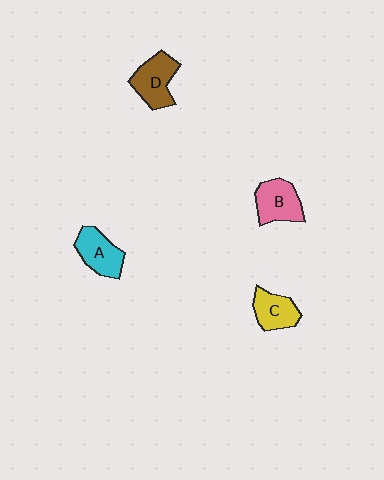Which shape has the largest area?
Shape D (brown).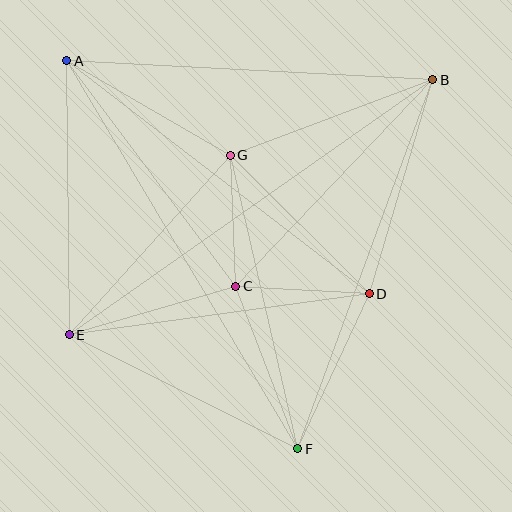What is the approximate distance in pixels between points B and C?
The distance between B and C is approximately 285 pixels.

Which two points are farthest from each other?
Points A and F are farthest from each other.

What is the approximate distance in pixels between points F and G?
The distance between F and G is approximately 301 pixels.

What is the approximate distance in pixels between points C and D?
The distance between C and D is approximately 133 pixels.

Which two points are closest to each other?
Points C and G are closest to each other.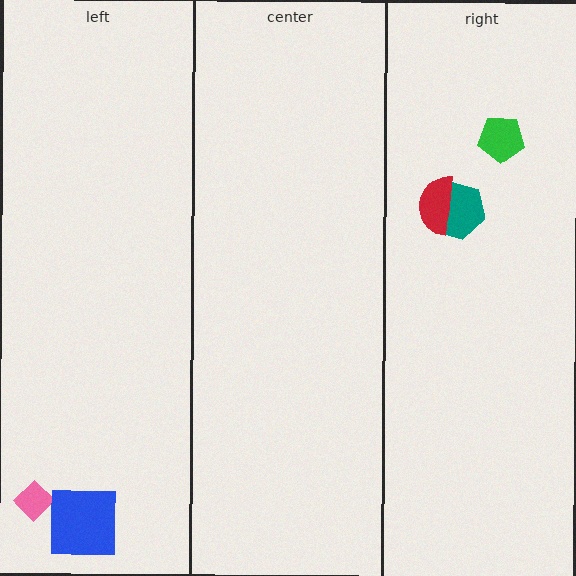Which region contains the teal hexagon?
The right region.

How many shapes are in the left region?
2.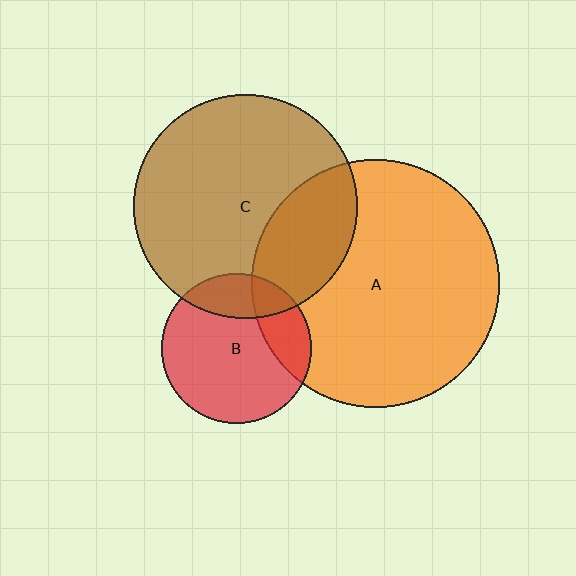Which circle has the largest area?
Circle A (orange).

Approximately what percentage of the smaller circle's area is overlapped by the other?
Approximately 20%.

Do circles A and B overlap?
Yes.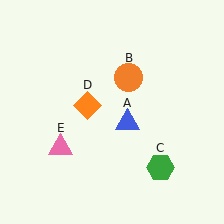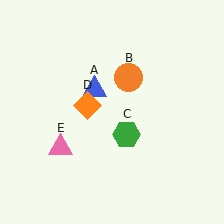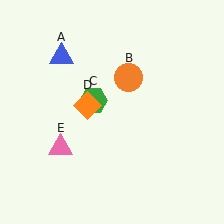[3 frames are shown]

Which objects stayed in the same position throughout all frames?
Orange circle (object B) and orange diamond (object D) and pink triangle (object E) remained stationary.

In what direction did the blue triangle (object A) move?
The blue triangle (object A) moved up and to the left.